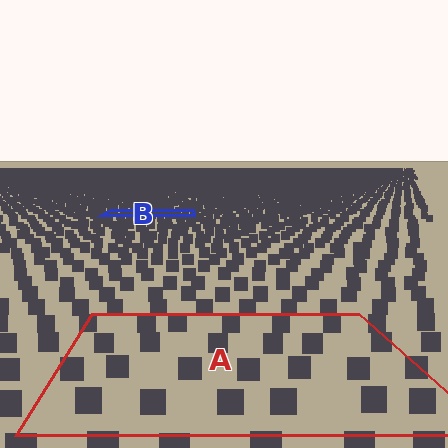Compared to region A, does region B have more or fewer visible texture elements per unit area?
Region B has more texture elements per unit area — they are packed more densely because it is farther away.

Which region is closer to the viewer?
Region A is closer. The texture elements there are larger and more spread out.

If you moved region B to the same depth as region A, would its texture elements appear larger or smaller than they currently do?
They would appear larger. At a closer depth, the same texture elements are projected at a bigger on-screen size.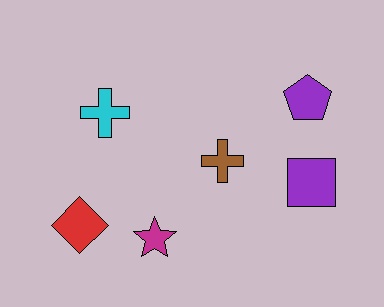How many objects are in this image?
There are 6 objects.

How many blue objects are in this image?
There are no blue objects.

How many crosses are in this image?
There are 2 crosses.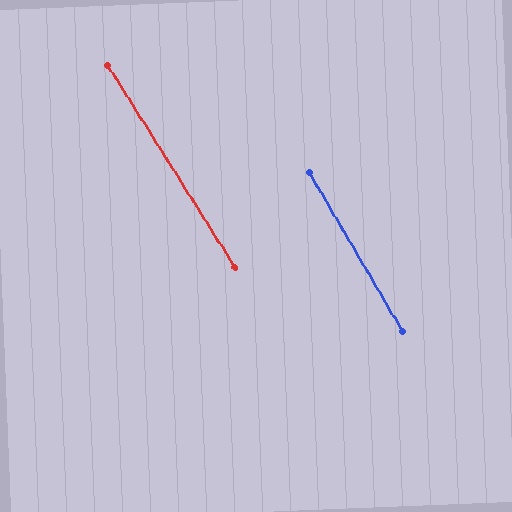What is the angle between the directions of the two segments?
Approximately 2 degrees.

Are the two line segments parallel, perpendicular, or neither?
Parallel — their directions differ by only 1.7°.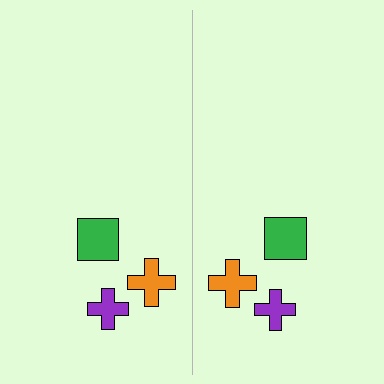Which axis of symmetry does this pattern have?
The pattern has a vertical axis of symmetry running through the center of the image.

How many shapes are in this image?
There are 6 shapes in this image.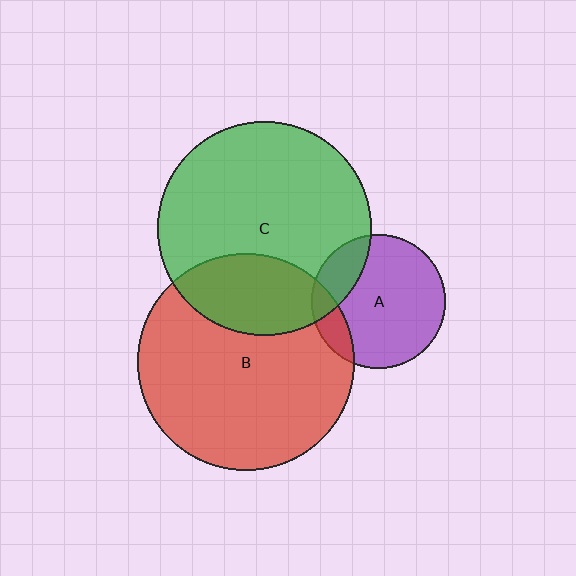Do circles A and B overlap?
Yes.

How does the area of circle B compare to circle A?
Approximately 2.6 times.